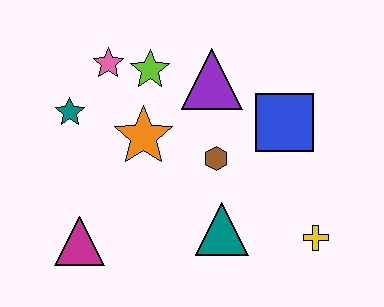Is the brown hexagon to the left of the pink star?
No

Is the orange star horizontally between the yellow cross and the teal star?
Yes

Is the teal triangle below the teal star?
Yes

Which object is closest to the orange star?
The lime star is closest to the orange star.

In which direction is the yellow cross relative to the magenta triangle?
The yellow cross is to the right of the magenta triangle.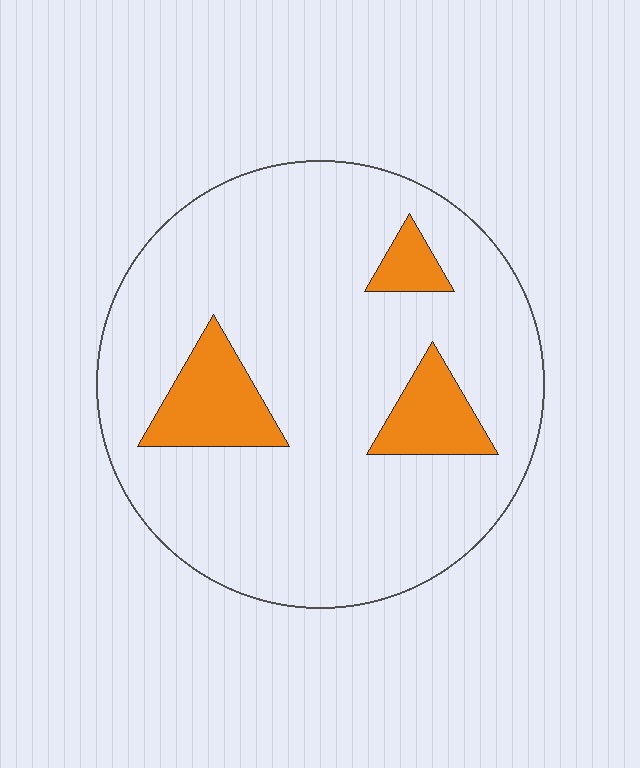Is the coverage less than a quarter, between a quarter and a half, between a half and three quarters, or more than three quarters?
Less than a quarter.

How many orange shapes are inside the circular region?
3.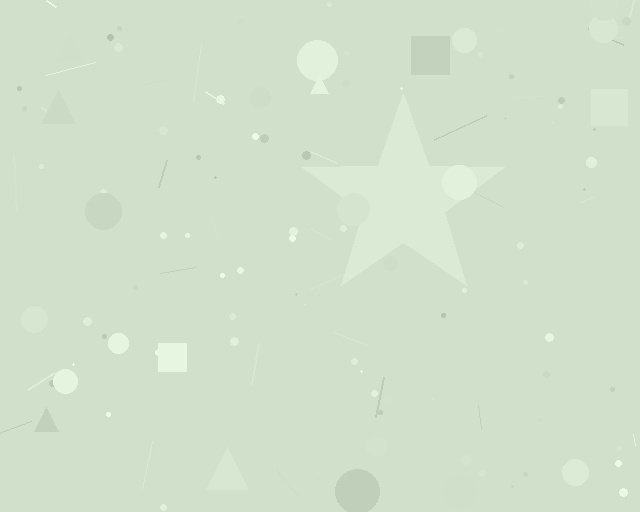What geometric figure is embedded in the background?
A star is embedded in the background.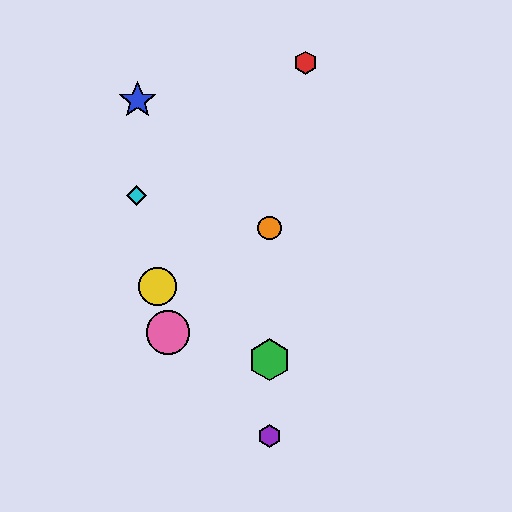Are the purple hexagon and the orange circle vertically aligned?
Yes, both are at x≈270.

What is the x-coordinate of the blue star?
The blue star is at x≈137.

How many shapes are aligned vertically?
3 shapes (the green hexagon, the purple hexagon, the orange circle) are aligned vertically.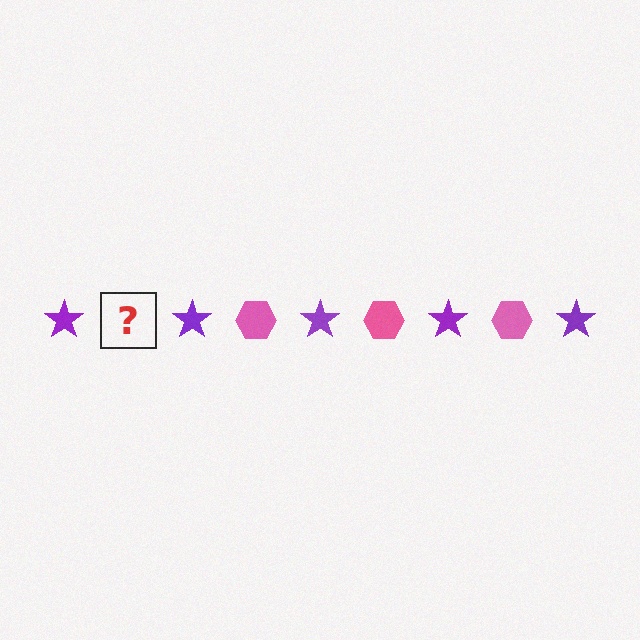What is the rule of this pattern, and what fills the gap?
The rule is that the pattern alternates between purple star and pink hexagon. The gap should be filled with a pink hexagon.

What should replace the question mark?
The question mark should be replaced with a pink hexagon.